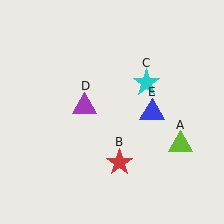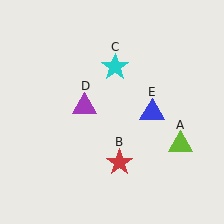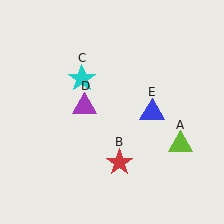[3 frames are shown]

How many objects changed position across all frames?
1 object changed position: cyan star (object C).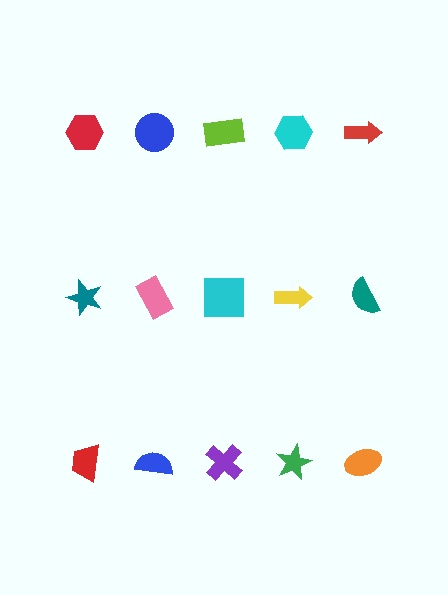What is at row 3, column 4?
A green star.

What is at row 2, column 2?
A pink rectangle.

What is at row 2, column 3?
A cyan square.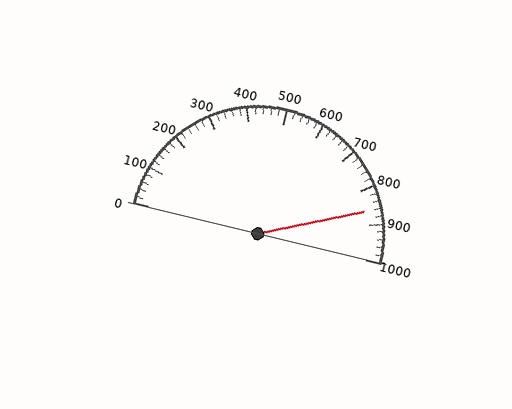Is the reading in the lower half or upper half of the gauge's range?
The reading is in the upper half of the range (0 to 1000).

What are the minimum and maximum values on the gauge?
The gauge ranges from 0 to 1000.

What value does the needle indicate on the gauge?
The needle indicates approximately 860.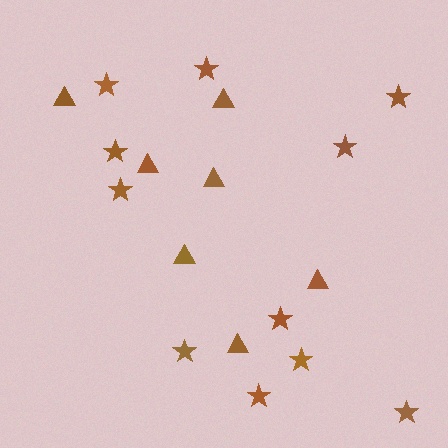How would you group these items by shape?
There are 2 groups: one group of triangles (7) and one group of stars (11).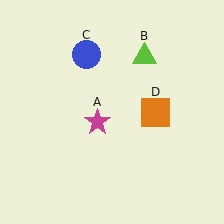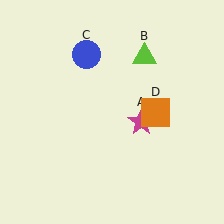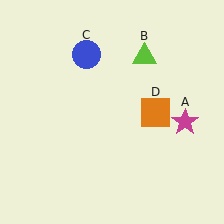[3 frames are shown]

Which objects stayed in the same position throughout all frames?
Lime triangle (object B) and blue circle (object C) and orange square (object D) remained stationary.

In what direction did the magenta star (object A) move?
The magenta star (object A) moved right.